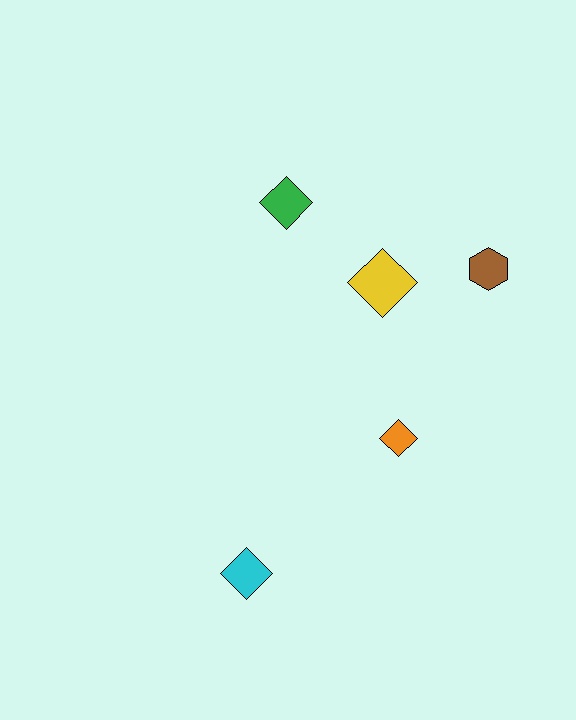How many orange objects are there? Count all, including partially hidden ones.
There is 1 orange object.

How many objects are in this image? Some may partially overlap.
There are 5 objects.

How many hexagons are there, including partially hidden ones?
There is 1 hexagon.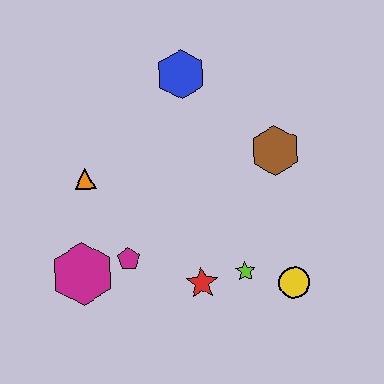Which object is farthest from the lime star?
The blue hexagon is farthest from the lime star.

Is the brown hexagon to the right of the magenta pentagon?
Yes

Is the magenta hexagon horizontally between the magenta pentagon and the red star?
No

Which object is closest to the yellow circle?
The lime star is closest to the yellow circle.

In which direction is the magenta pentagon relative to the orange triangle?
The magenta pentagon is below the orange triangle.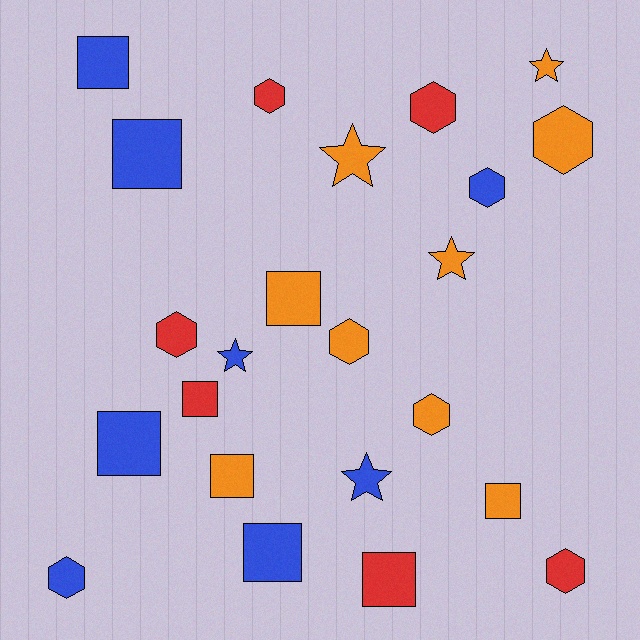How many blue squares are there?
There are 4 blue squares.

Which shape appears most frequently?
Hexagon, with 9 objects.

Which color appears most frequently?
Orange, with 9 objects.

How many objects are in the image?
There are 23 objects.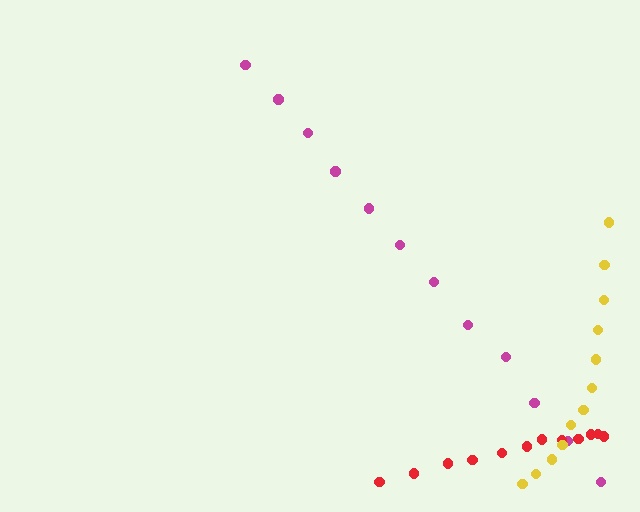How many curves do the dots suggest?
There are 3 distinct paths.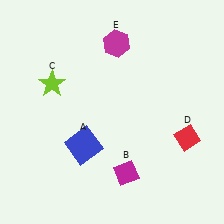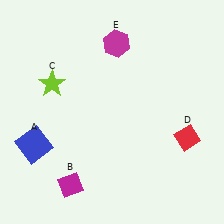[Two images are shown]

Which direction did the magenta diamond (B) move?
The magenta diamond (B) moved left.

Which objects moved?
The objects that moved are: the blue square (A), the magenta diamond (B).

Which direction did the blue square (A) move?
The blue square (A) moved left.